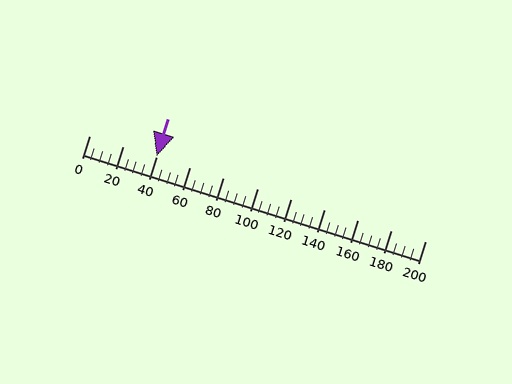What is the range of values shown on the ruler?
The ruler shows values from 0 to 200.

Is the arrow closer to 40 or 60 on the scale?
The arrow is closer to 40.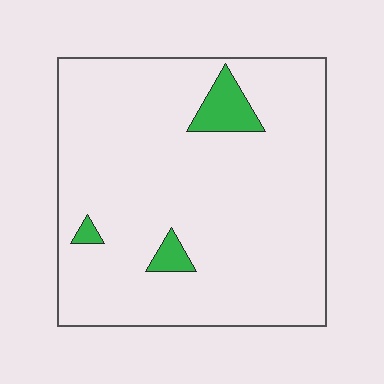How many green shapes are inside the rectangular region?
3.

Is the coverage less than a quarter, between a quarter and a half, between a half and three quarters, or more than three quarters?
Less than a quarter.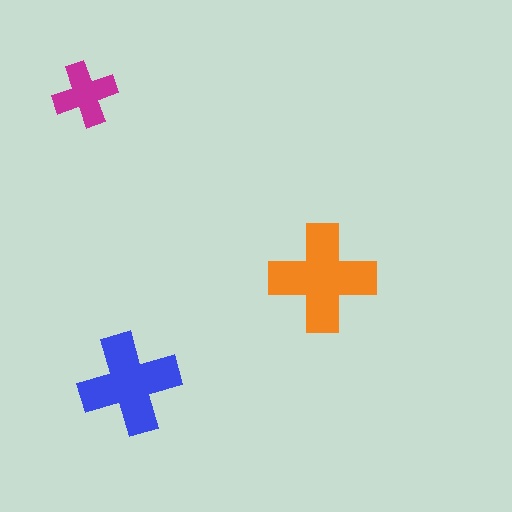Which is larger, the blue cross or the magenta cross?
The blue one.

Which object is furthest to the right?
The orange cross is rightmost.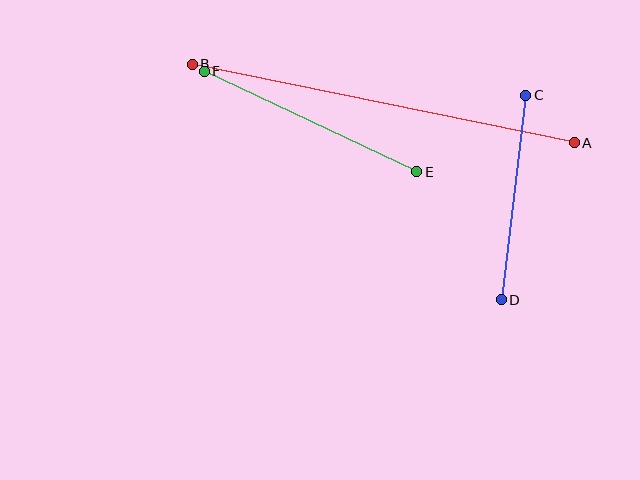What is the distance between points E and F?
The distance is approximately 235 pixels.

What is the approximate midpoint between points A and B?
The midpoint is at approximately (383, 104) pixels.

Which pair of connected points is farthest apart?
Points A and B are farthest apart.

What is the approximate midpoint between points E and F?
The midpoint is at approximately (310, 121) pixels.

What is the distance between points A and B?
The distance is approximately 390 pixels.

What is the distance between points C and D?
The distance is approximately 206 pixels.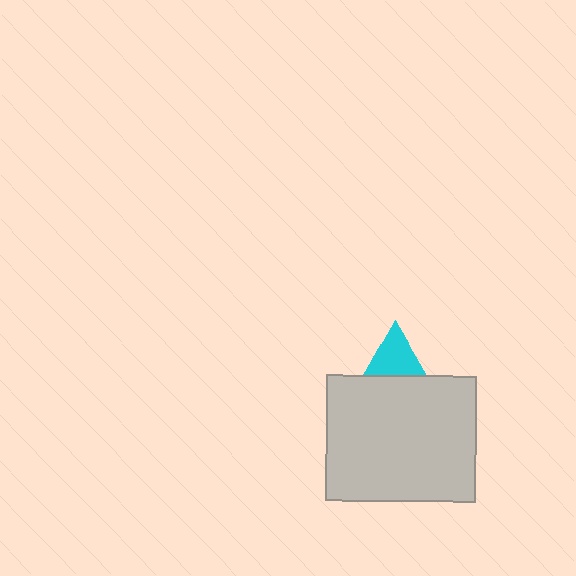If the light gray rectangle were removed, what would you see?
You would see the complete cyan triangle.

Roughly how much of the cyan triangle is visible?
A small part of it is visible (roughly 40%).